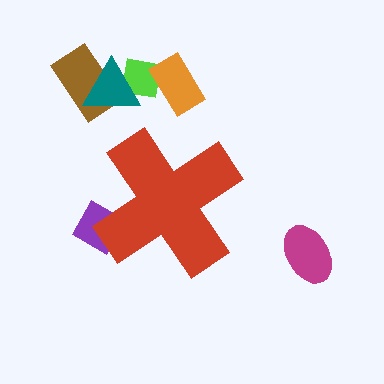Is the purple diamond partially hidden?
Yes, the purple diamond is partially hidden behind the red cross.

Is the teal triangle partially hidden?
No, the teal triangle is fully visible.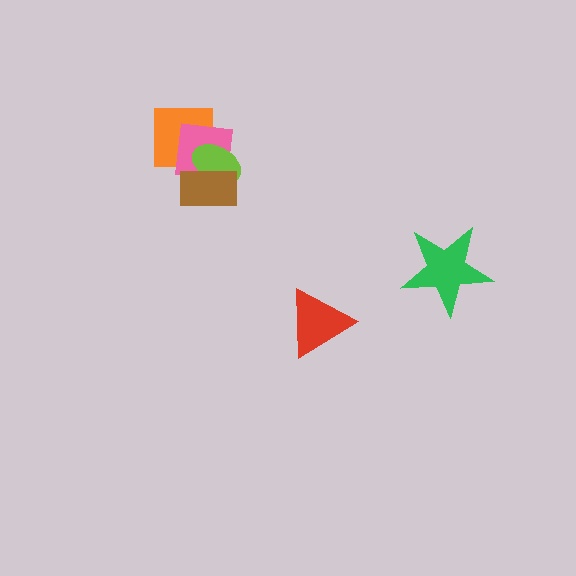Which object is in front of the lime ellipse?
The brown rectangle is in front of the lime ellipse.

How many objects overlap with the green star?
0 objects overlap with the green star.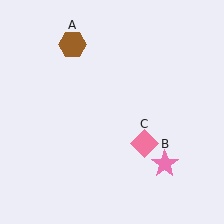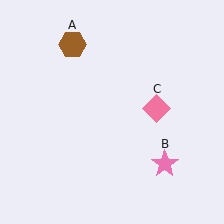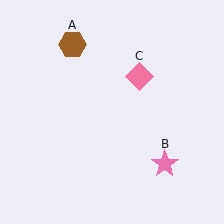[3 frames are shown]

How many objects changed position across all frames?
1 object changed position: pink diamond (object C).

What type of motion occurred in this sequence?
The pink diamond (object C) rotated counterclockwise around the center of the scene.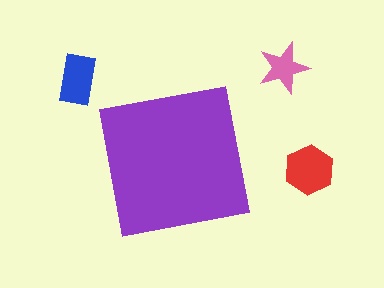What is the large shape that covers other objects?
A purple square.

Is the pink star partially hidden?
No, the pink star is fully visible.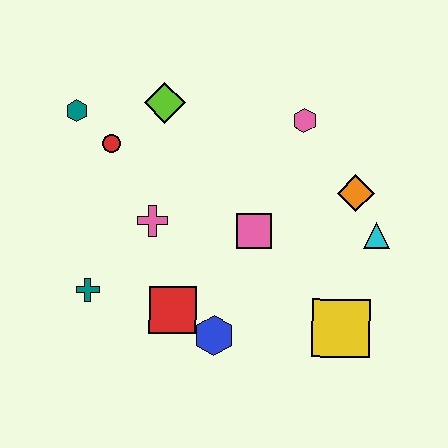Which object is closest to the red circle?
The teal hexagon is closest to the red circle.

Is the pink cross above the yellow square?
Yes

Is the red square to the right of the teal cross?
Yes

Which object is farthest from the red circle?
The yellow square is farthest from the red circle.